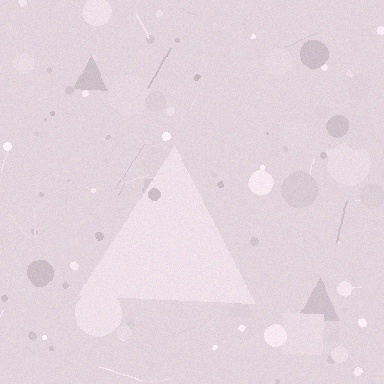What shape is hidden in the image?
A triangle is hidden in the image.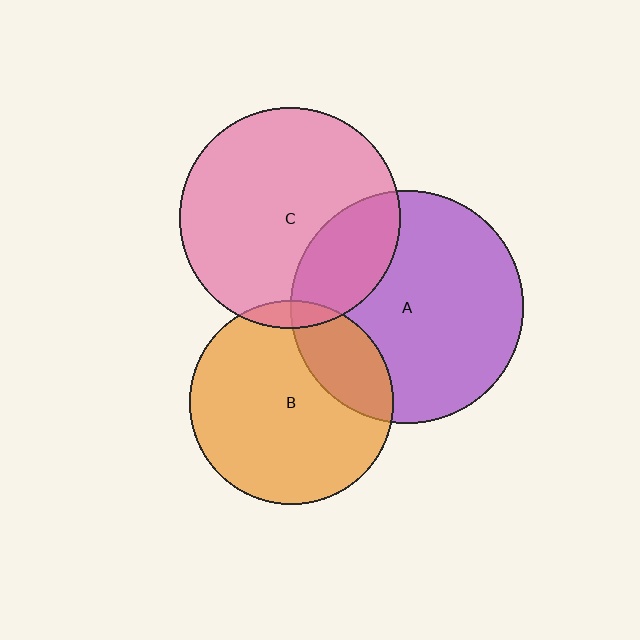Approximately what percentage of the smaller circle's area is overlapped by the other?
Approximately 25%.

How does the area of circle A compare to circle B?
Approximately 1.3 times.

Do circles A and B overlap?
Yes.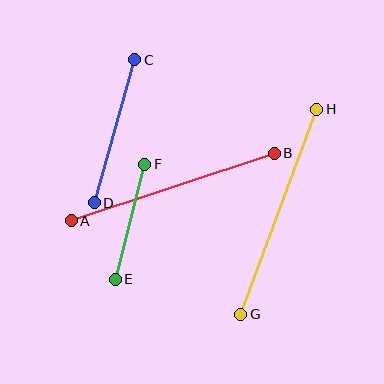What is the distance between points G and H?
The distance is approximately 219 pixels.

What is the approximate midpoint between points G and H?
The midpoint is at approximately (279, 212) pixels.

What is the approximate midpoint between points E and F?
The midpoint is at approximately (130, 222) pixels.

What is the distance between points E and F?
The distance is approximately 119 pixels.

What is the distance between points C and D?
The distance is approximately 148 pixels.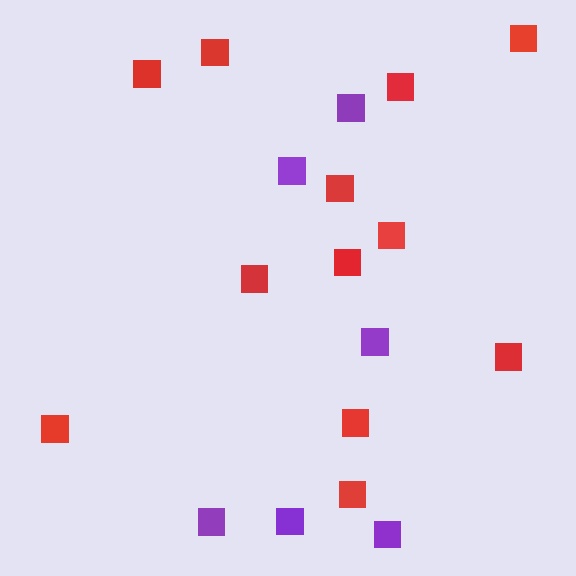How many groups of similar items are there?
There are 2 groups: one group of purple squares (6) and one group of red squares (12).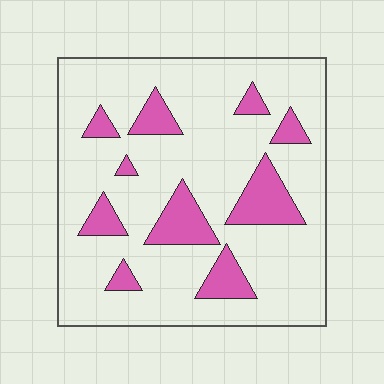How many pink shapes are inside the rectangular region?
10.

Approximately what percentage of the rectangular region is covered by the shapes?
Approximately 20%.